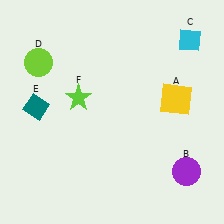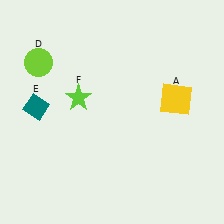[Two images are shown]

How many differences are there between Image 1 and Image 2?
There are 2 differences between the two images.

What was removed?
The cyan diamond (C), the purple circle (B) were removed in Image 2.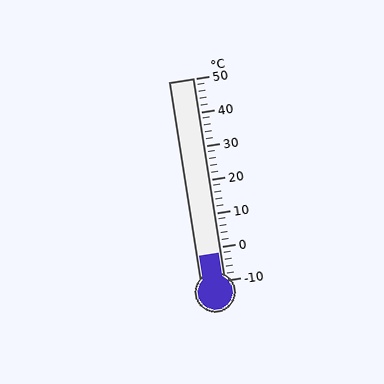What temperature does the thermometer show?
The thermometer shows approximately -2°C.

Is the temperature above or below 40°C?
The temperature is below 40°C.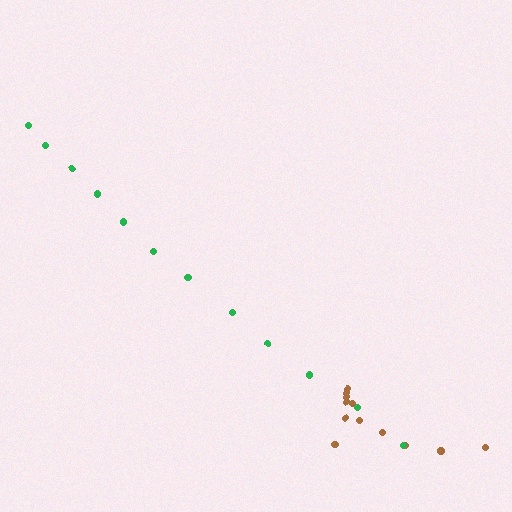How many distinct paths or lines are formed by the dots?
There are 2 distinct paths.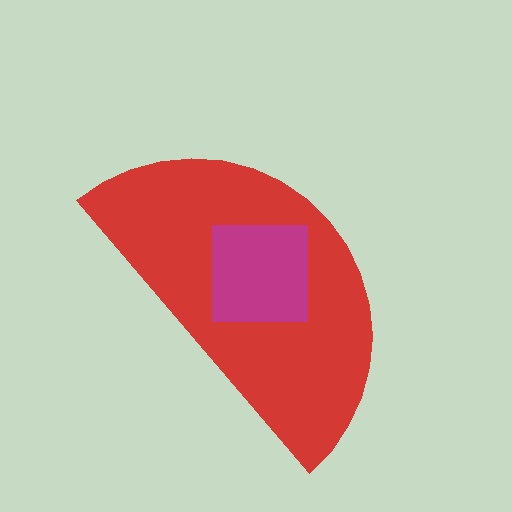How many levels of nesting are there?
2.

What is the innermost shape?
The magenta square.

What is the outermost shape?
The red semicircle.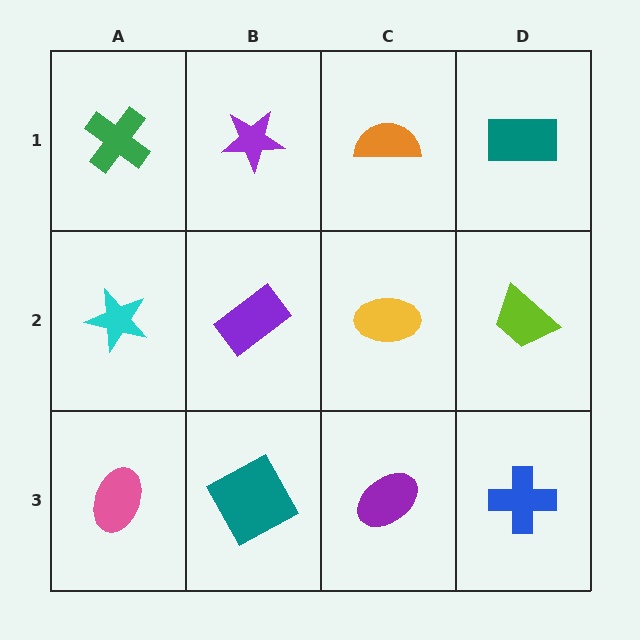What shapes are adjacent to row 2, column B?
A purple star (row 1, column B), a teal square (row 3, column B), a cyan star (row 2, column A), a yellow ellipse (row 2, column C).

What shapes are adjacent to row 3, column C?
A yellow ellipse (row 2, column C), a teal square (row 3, column B), a blue cross (row 3, column D).